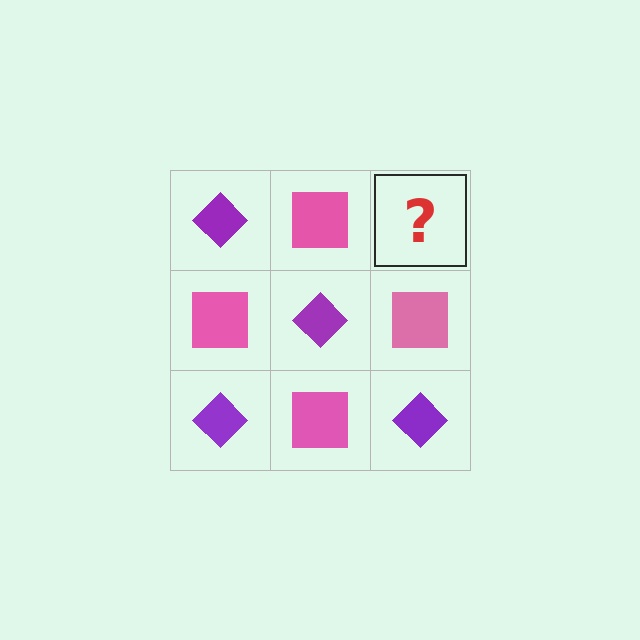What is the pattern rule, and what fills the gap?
The rule is that it alternates purple diamond and pink square in a checkerboard pattern. The gap should be filled with a purple diamond.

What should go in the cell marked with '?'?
The missing cell should contain a purple diamond.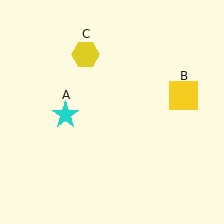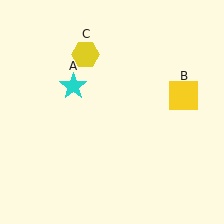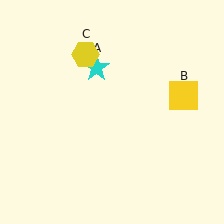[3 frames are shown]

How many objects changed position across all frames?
1 object changed position: cyan star (object A).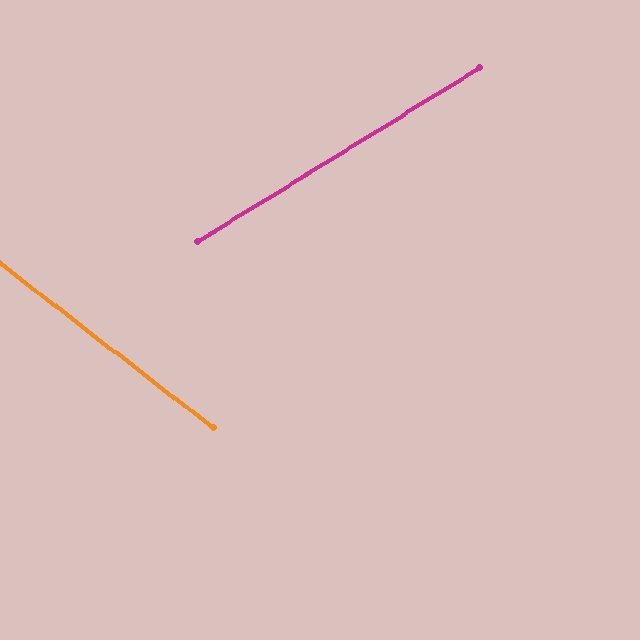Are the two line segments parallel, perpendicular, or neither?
Neither parallel nor perpendicular — they differ by about 69°.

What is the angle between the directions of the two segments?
Approximately 69 degrees.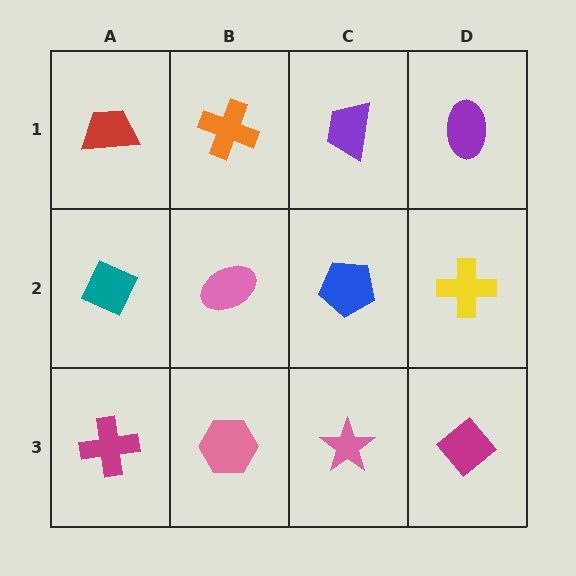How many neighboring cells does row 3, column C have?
3.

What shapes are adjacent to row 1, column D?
A yellow cross (row 2, column D), a purple trapezoid (row 1, column C).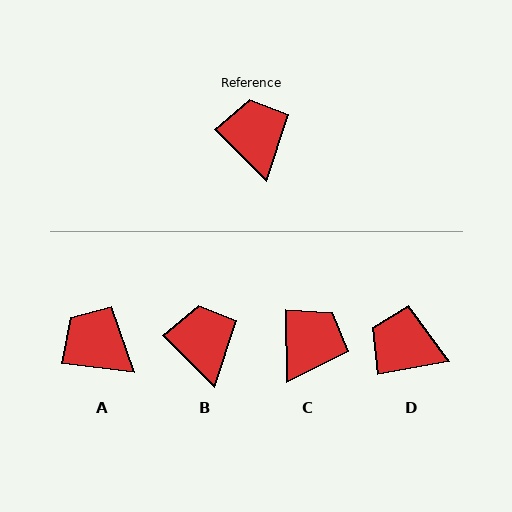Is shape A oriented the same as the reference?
No, it is off by about 38 degrees.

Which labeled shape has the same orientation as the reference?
B.